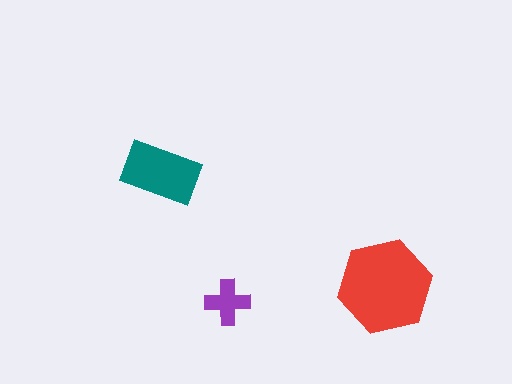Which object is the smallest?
The purple cross.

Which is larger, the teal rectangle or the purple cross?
The teal rectangle.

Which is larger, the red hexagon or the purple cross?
The red hexagon.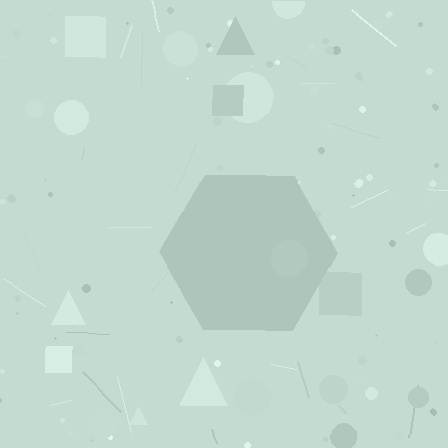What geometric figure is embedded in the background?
A hexagon is embedded in the background.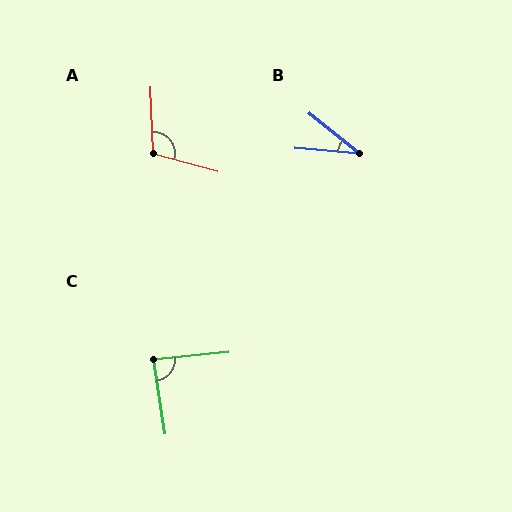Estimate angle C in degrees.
Approximately 87 degrees.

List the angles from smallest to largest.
B (33°), C (87°), A (107°).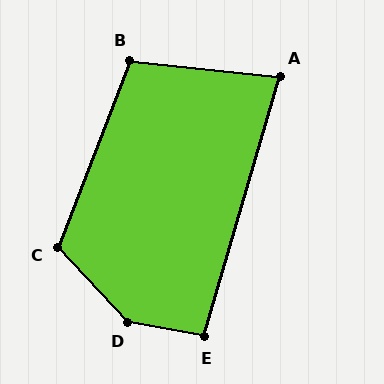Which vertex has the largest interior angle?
D, at approximately 144 degrees.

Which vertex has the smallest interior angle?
A, at approximately 80 degrees.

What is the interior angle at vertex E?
Approximately 96 degrees (obtuse).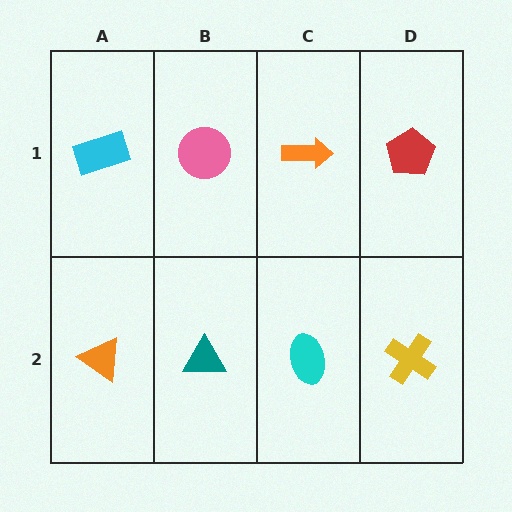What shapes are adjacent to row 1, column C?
A cyan ellipse (row 2, column C), a pink circle (row 1, column B), a red pentagon (row 1, column D).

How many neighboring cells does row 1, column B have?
3.